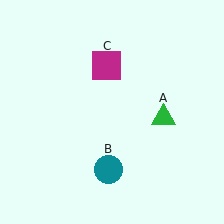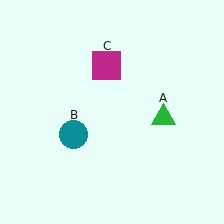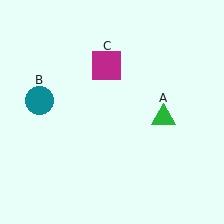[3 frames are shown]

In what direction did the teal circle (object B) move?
The teal circle (object B) moved up and to the left.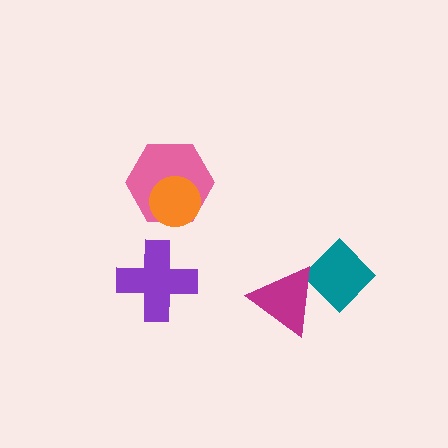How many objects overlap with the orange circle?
1 object overlaps with the orange circle.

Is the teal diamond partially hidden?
Yes, it is partially covered by another shape.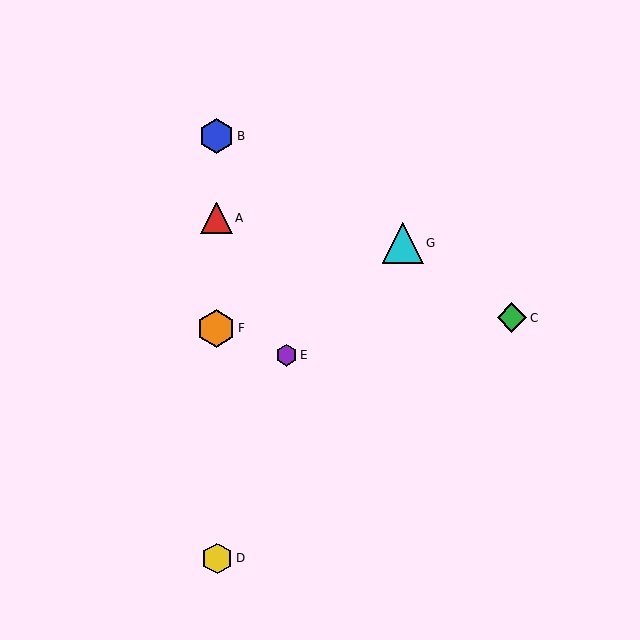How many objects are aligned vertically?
4 objects (A, B, D, F) are aligned vertically.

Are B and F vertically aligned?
Yes, both are at x≈216.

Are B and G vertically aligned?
No, B is at x≈216 and G is at x≈403.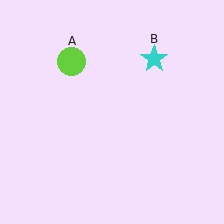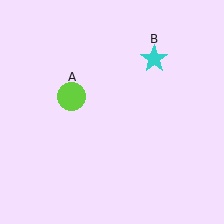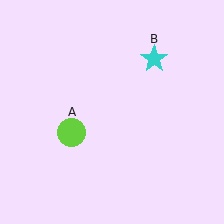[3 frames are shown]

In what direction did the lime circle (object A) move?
The lime circle (object A) moved down.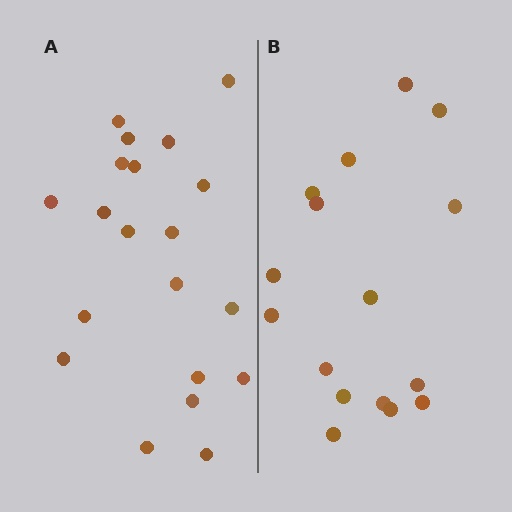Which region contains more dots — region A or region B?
Region A (the left region) has more dots.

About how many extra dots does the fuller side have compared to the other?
Region A has about 4 more dots than region B.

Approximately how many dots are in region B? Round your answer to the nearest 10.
About 20 dots. (The exact count is 16, which rounds to 20.)